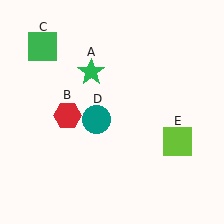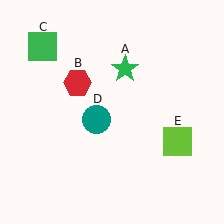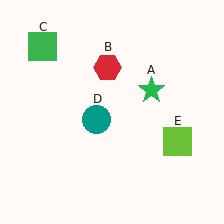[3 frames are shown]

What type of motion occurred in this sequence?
The green star (object A), red hexagon (object B) rotated clockwise around the center of the scene.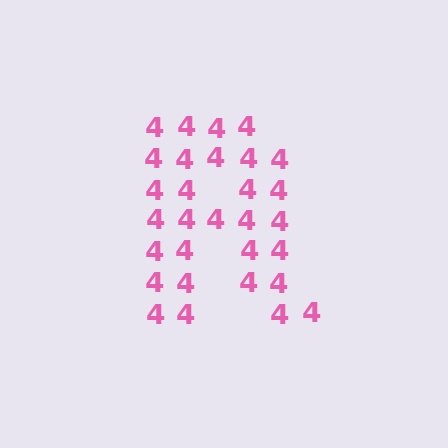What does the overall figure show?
The overall figure shows the letter R.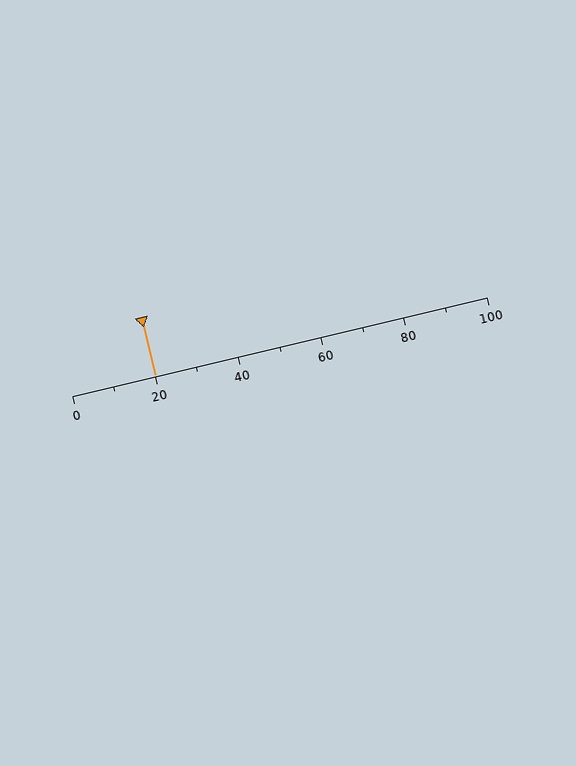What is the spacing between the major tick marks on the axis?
The major ticks are spaced 20 apart.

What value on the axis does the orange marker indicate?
The marker indicates approximately 20.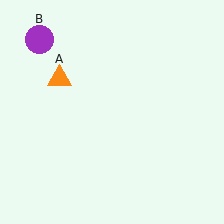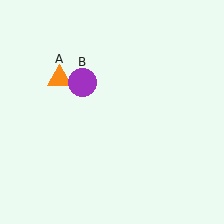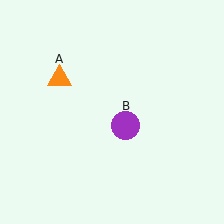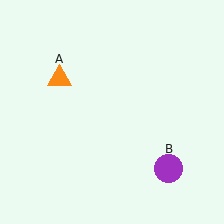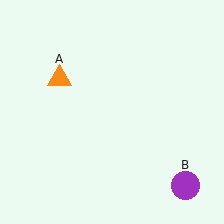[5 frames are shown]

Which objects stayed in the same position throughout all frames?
Orange triangle (object A) remained stationary.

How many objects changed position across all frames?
1 object changed position: purple circle (object B).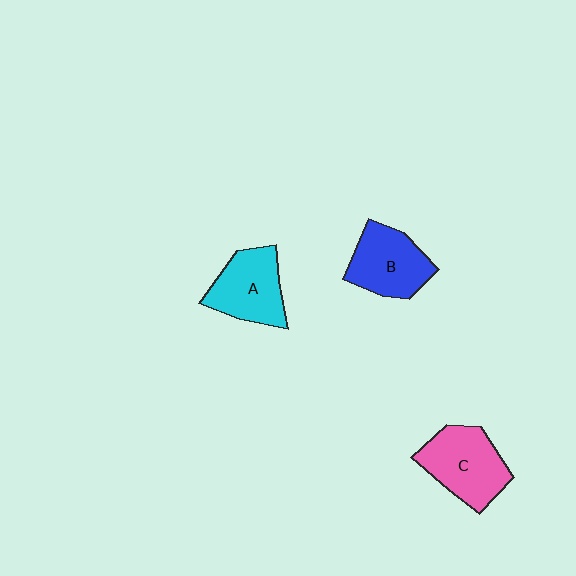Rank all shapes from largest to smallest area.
From largest to smallest: C (pink), B (blue), A (cyan).